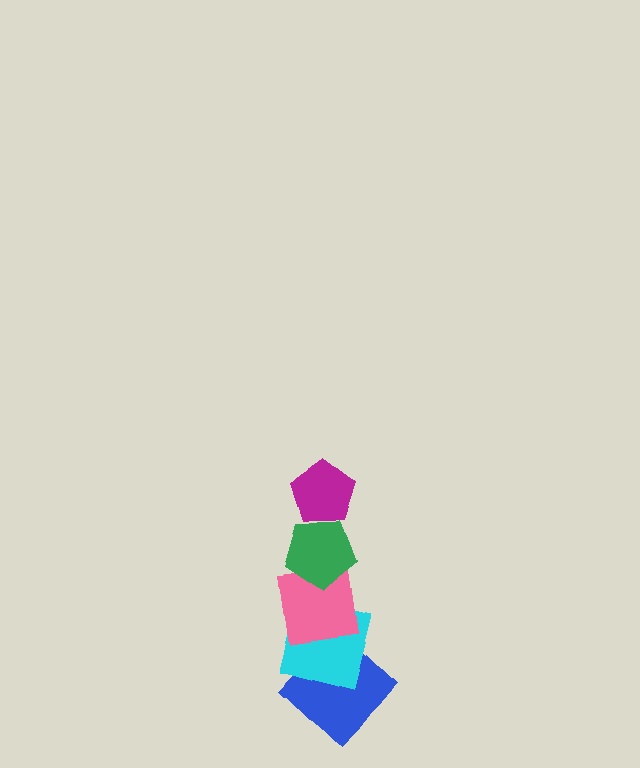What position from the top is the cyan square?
The cyan square is 4th from the top.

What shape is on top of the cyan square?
The pink square is on top of the cyan square.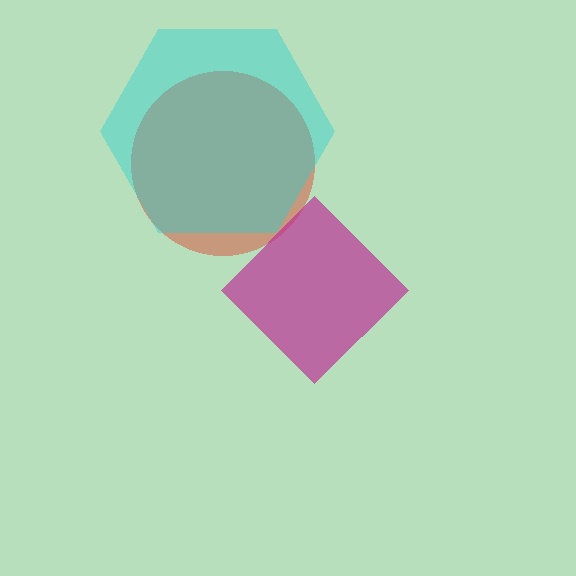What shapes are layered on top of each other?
The layered shapes are: a red circle, a magenta diamond, a cyan hexagon.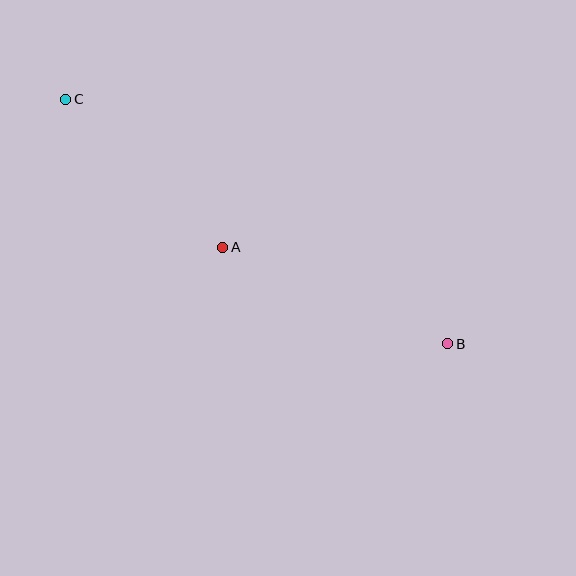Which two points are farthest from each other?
Points B and C are farthest from each other.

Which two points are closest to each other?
Points A and C are closest to each other.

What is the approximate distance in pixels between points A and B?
The distance between A and B is approximately 245 pixels.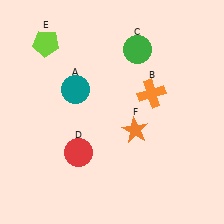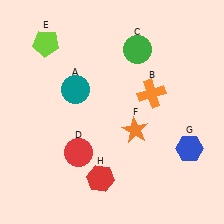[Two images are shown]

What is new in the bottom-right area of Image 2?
A blue hexagon (G) was added in the bottom-right area of Image 2.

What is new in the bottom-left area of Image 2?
A red hexagon (H) was added in the bottom-left area of Image 2.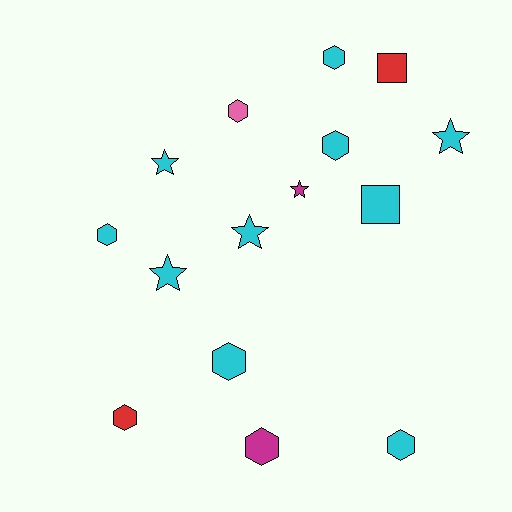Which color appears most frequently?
Cyan, with 10 objects.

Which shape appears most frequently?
Hexagon, with 8 objects.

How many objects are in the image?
There are 15 objects.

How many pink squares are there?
There are no pink squares.